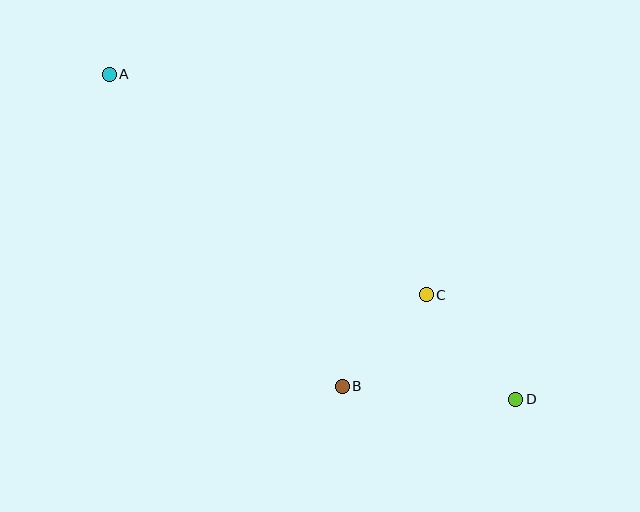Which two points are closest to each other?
Points B and C are closest to each other.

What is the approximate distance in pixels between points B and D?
The distance between B and D is approximately 174 pixels.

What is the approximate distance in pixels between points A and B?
The distance between A and B is approximately 390 pixels.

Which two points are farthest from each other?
Points A and D are farthest from each other.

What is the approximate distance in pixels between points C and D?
The distance between C and D is approximately 138 pixels.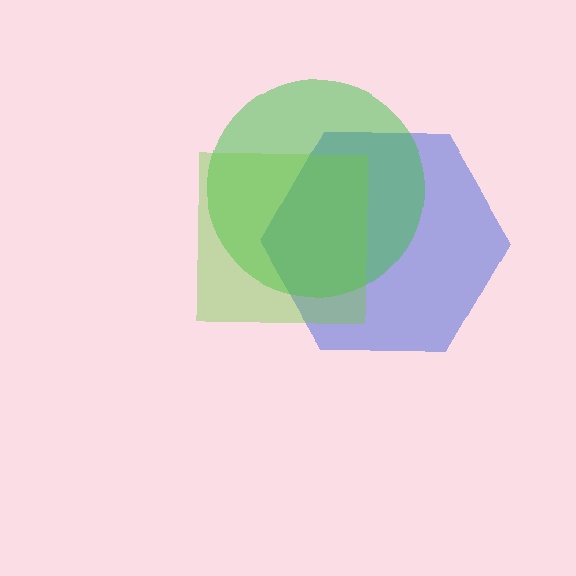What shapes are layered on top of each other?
The layered shapes are: a blue hexagon, a green circle, a lime square.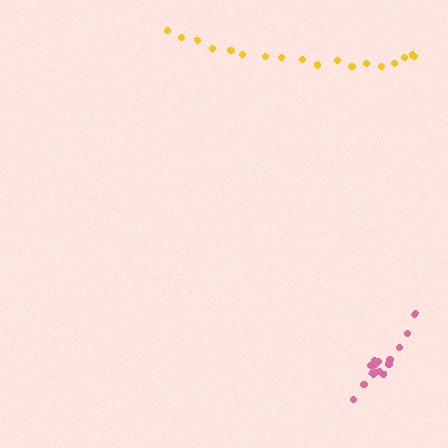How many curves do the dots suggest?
There are 2 distinct paths.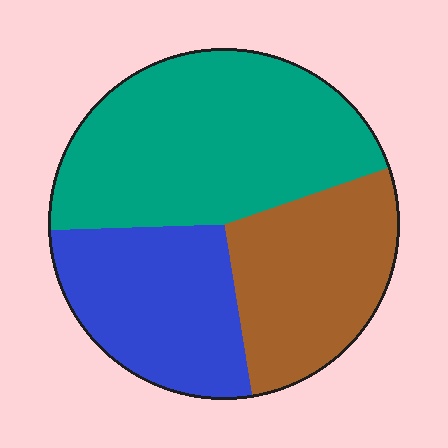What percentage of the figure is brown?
Brown covers 28% of the figure.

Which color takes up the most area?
Teal, at roughly 45%.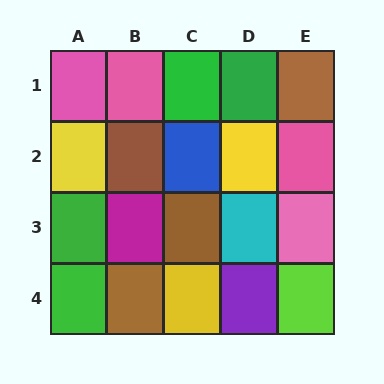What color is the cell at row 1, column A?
Pink.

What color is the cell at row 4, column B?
Brown.